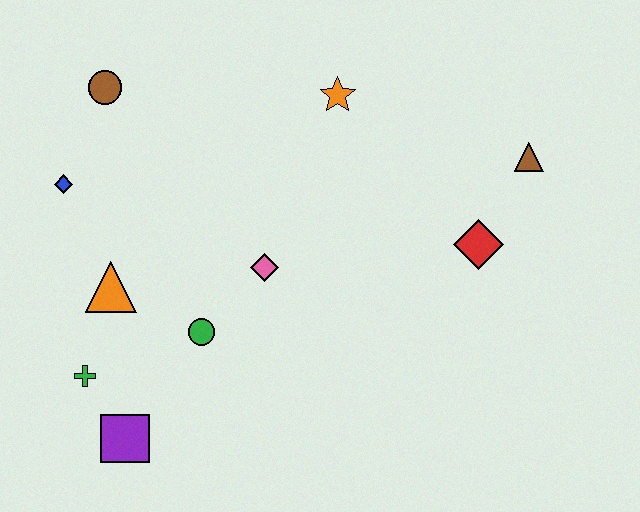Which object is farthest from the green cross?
The brown triangle is farthest from the green cross.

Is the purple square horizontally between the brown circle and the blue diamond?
No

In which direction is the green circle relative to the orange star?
The green circle is below the orange star.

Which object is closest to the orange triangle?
The green cross is closest to the orange triangle.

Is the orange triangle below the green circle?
No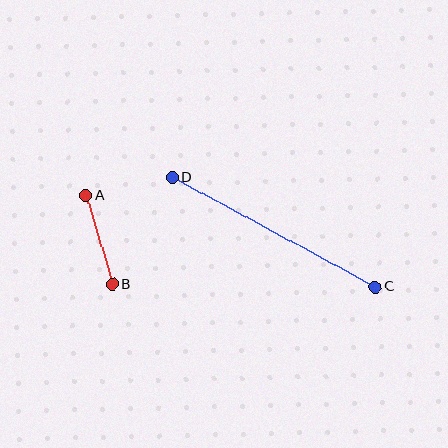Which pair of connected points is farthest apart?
Points C and D are farthest apart.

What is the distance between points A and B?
The distance is approximately 93 pixels.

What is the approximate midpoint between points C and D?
The midpoint is at approximately (274, 232) pixels.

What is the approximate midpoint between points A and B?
The midpoint is at approximately (99, 240) pixels.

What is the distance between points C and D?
The distance is approximately 231 pixels.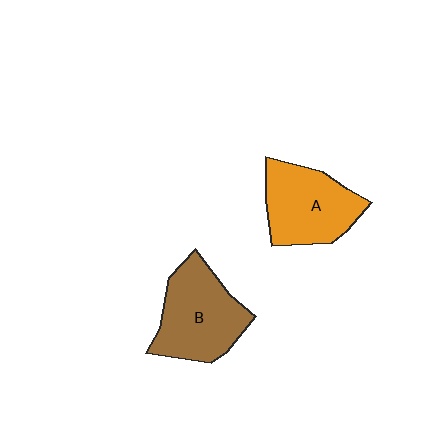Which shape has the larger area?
Shape B (brown).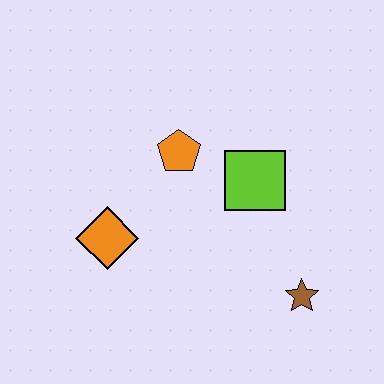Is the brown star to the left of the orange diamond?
No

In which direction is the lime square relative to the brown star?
The lime square is above the brown star.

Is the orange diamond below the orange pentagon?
Yes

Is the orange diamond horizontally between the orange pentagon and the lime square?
No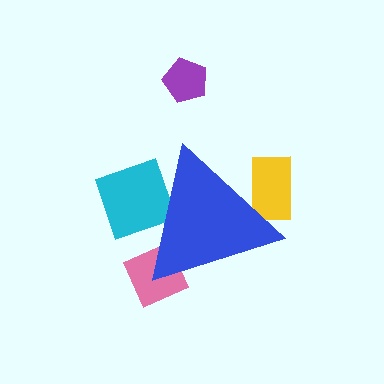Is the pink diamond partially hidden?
Yes, the pink diamond is partially hidden behind the blue triangle.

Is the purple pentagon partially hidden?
No, the purple pentagon is fully visible.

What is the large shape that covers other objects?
A blue triangle.